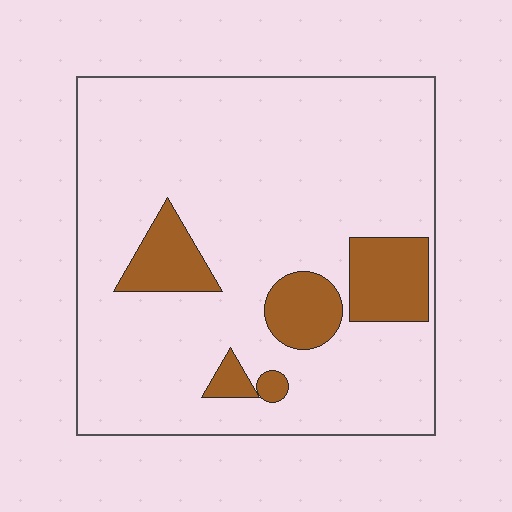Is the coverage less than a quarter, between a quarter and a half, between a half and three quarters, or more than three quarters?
Less than a quarter.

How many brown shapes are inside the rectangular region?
5.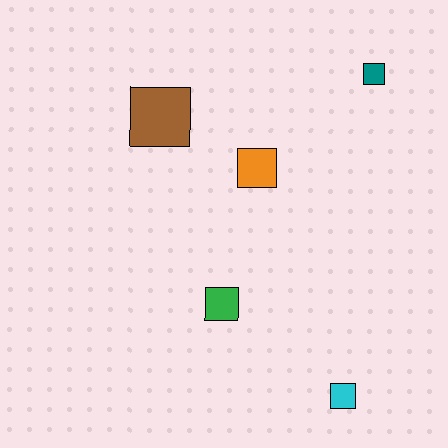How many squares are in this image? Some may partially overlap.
There are 5 squares.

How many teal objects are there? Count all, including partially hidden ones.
There is 1 teal object.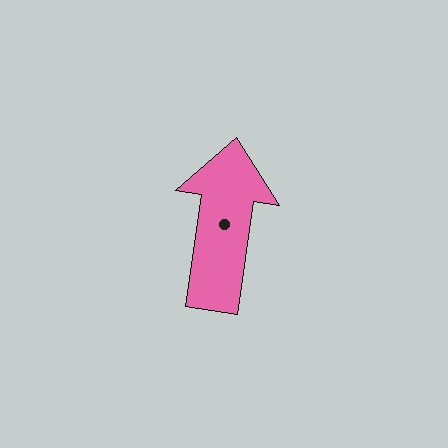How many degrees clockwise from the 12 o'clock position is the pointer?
Approximately 8 degrees.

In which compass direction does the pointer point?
North.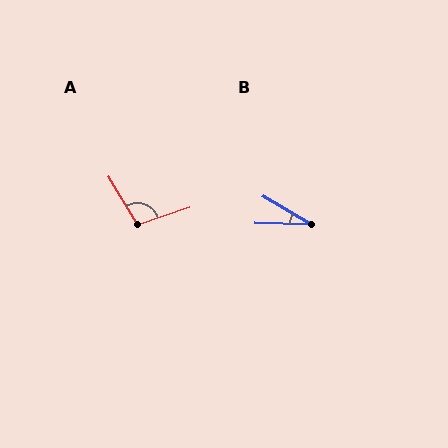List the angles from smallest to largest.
B (28°), A (102°).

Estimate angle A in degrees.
Approximately 102 degrees.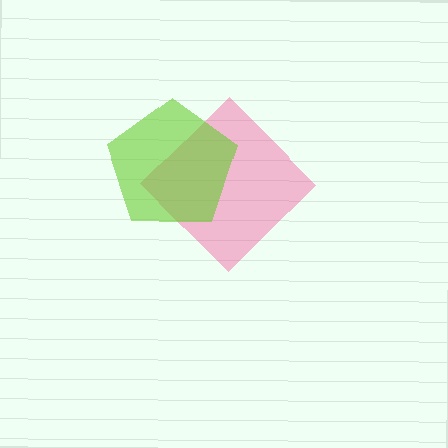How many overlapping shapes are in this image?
There are 2 overlapping shapes in the image.